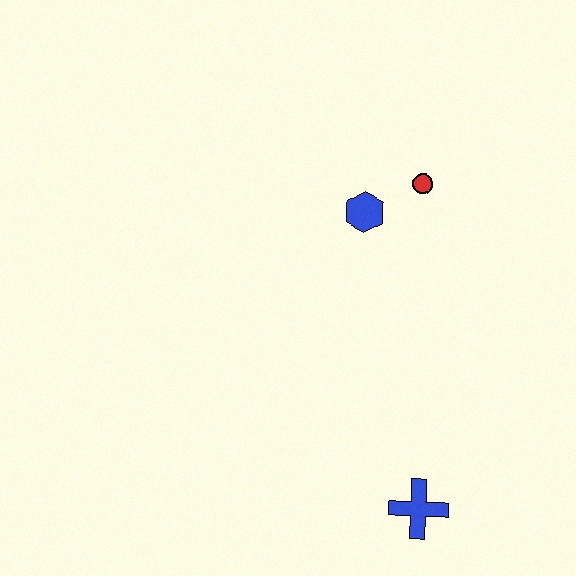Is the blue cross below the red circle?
Yes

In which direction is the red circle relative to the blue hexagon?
The red circle is to the right of the blue hexagon.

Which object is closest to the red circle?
The blue hexagon is closest to the red circle.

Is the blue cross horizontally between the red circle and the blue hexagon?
No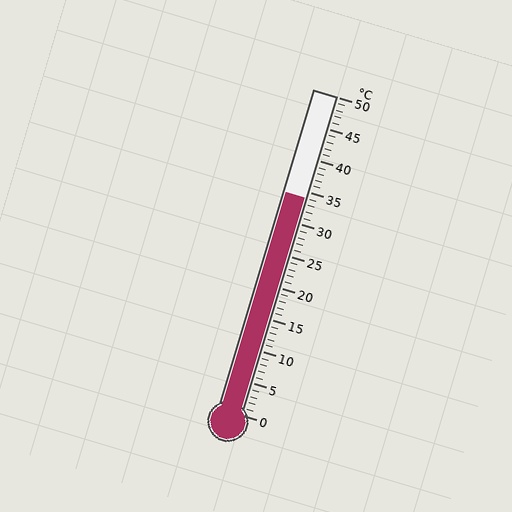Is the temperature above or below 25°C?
The temperature is above 25°C.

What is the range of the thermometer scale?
The thermometer scale ranges from 0°C to 50°C.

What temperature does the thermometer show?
The thermometer shows approximately 34°C.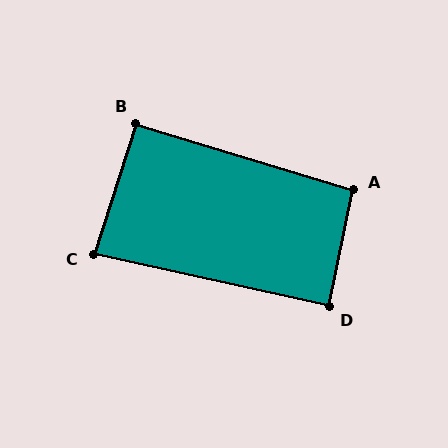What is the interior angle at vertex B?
Approximately 91 degrees (approximately right).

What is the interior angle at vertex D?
Approximately 89 degrees (approximately right).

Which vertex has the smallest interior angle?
C, at approximately 85 degrees.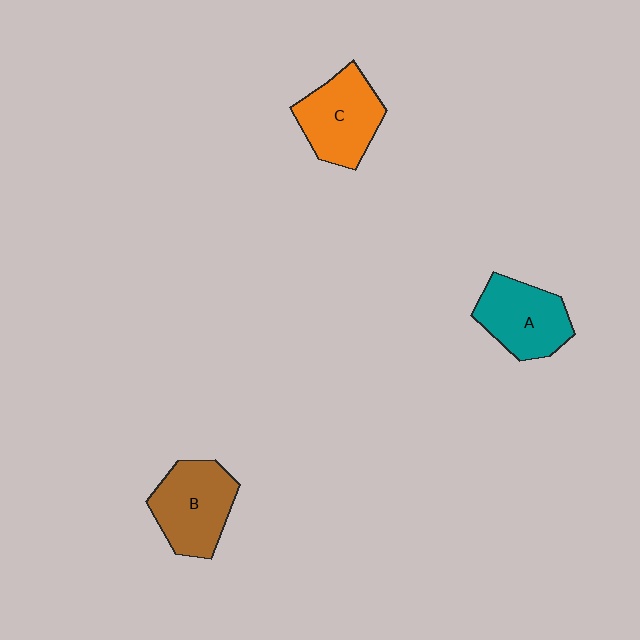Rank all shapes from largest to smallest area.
From largest to smallest: B (brown), C (orange), A (teal).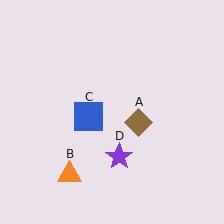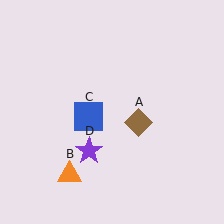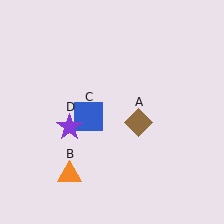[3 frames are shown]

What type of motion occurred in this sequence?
The purple star (object D) rotated clockwise around the center of the scene.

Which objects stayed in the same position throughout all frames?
Brown diamond (object A) and orange triangle (object B) and blue square (object C) remained stationary.